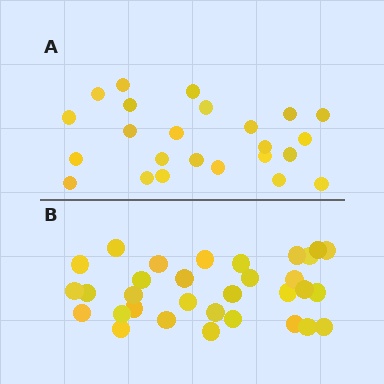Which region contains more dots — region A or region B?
Region B (the bottom region) has more dots.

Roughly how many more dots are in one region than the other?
Region B has roughly 8 or so more dots than region A.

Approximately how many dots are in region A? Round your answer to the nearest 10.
About 20 dots. (The exact count is 24, which rounds to 20.)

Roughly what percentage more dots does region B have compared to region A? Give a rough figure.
About 35% more.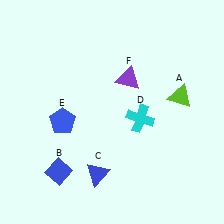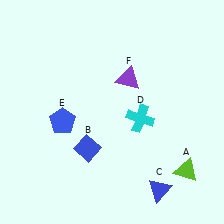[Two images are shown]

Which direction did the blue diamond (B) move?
The blue diamond (B) moved right.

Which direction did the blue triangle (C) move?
The blue triangle (C) moved right.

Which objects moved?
The objects that moved are: the lime triangle (A), the blue diamond (B), the blue triangle (C).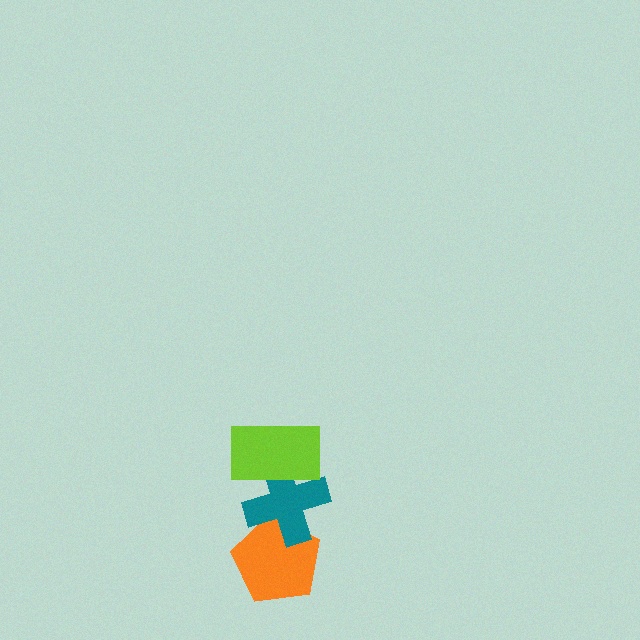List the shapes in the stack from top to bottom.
From top to bottom: the lime rectangle, the teal cross, the orange pentagon.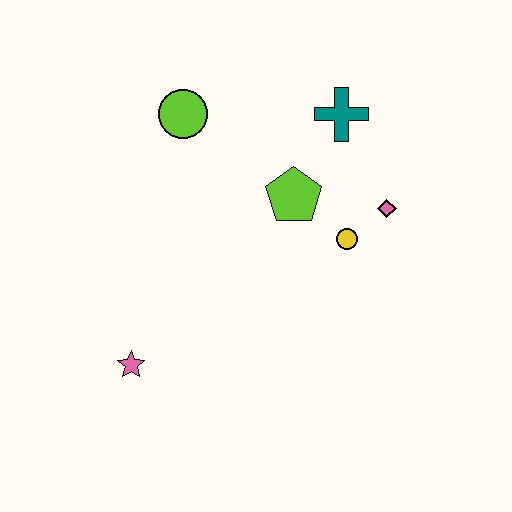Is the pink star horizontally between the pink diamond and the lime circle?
No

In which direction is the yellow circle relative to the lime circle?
The yellow circle is to the right of the lime circle.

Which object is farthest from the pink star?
The teal cross is farthest from the pink star.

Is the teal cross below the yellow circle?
No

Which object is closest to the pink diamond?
The yellow circle is closest to the pink diamond.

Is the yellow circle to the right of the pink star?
Yes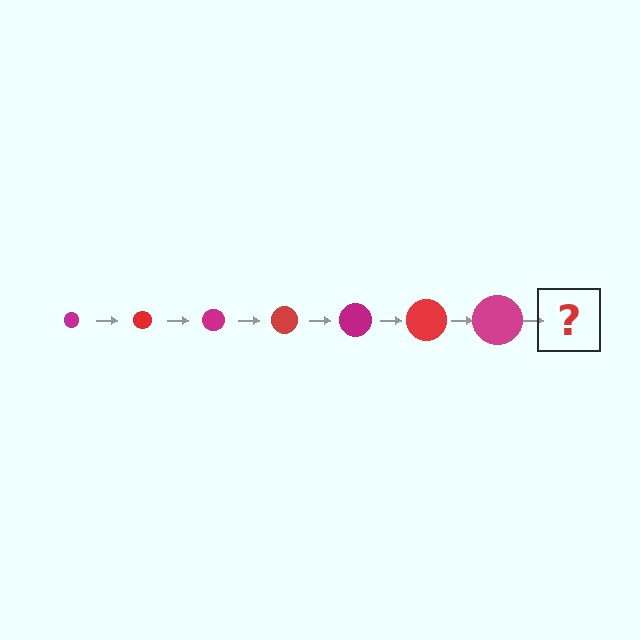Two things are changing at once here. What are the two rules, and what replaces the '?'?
The two rules are that the circle grows larger each step and the color cycles through magenta and red. The '?' should be a red circle, larger than the previous one.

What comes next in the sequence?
The next element should be a red circle, larger than the previous one.